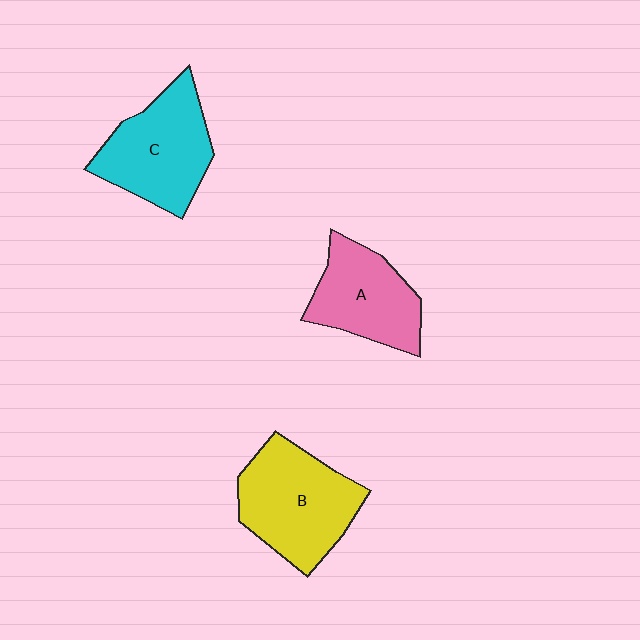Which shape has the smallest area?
Shape A (pink).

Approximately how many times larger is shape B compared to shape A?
Approximately 1.3 times.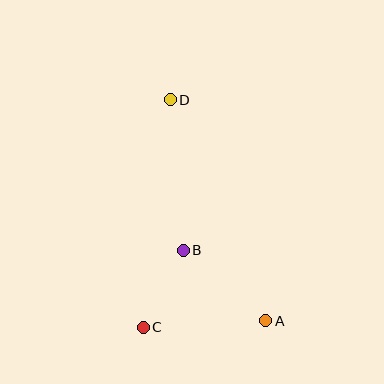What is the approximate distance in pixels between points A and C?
The distance between A and C is approximately 123 pixels.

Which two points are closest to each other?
Points B and C are closest to each other.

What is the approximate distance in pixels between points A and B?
The distance between A and B is approximately 109 pixels.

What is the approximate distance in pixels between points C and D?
The distance between C and D is approximately 229 pixels.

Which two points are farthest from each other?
Points A and D are farthest from each other.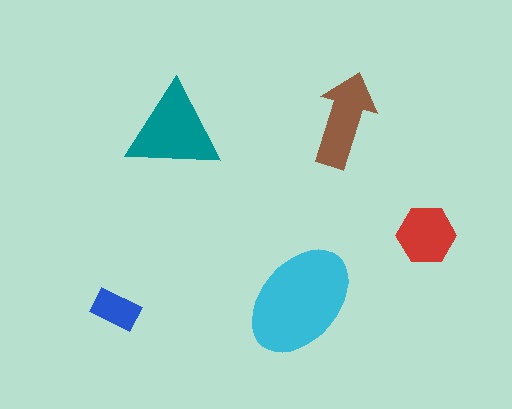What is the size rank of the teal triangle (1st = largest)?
2nd.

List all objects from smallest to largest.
The blue rectangle, the red hexagon, the brown arrow, the teal triangle, the cyan ellipse.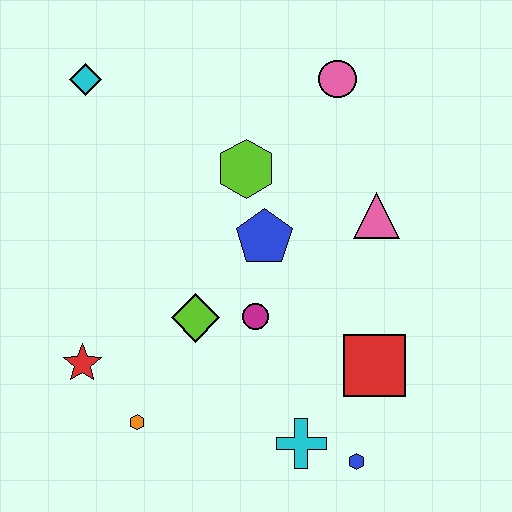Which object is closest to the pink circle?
The lime hexagon is closest to the pink circle.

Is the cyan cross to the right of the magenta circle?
Yes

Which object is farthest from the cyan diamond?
The blue hexagon is farthest from the cyan diamond.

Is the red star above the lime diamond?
No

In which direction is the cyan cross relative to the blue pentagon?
The cyan cross is below the blue pentagon.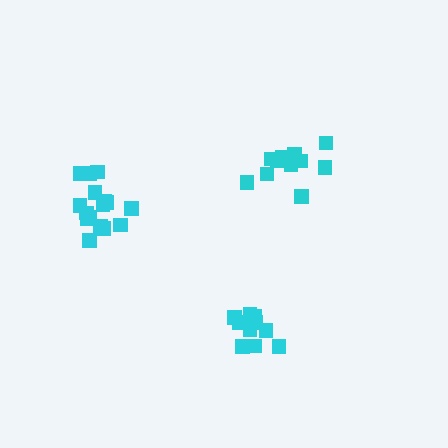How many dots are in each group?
Group 1: 12 dots, Group 2: 12 dots, Group 3: 17 dots (41 total).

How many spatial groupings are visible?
There are 3 spatial groupings.